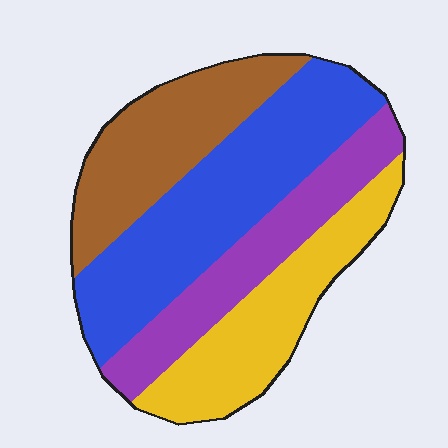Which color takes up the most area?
Blue, at roughly 35%.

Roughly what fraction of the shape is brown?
Brown takes up about one quarter (1/4) of the shape.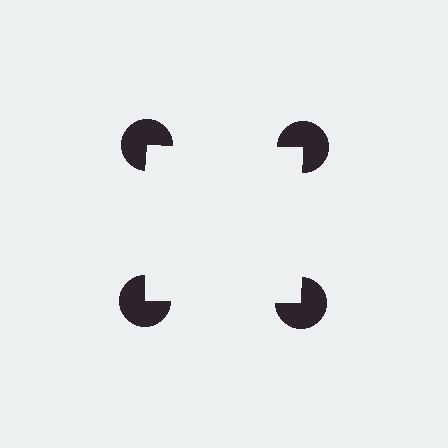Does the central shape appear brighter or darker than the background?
It typically appears slightly brighter than the background, even though no actual brightness change is drawn.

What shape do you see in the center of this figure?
An illusory square — its edges are inferred from the aligned wedge cuts in the pac-man discs, not physically drawn.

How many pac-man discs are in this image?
There are 4 — one at each vertex of the illusory square.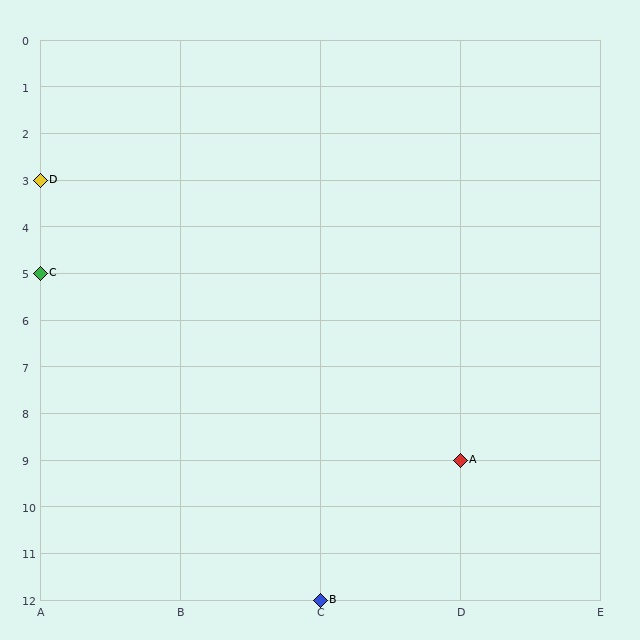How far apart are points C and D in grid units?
Points C and D are 2 rows apart.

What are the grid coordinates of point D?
Point D is at grid coordinates (A, 3).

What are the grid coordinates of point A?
Point A is at grid coordinates (D, 9).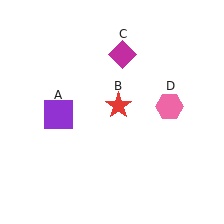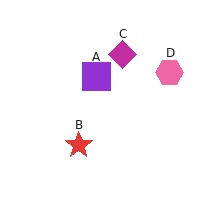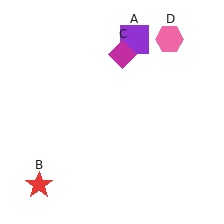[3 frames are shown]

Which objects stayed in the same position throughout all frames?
Magenta diamond (object C) remained stationary.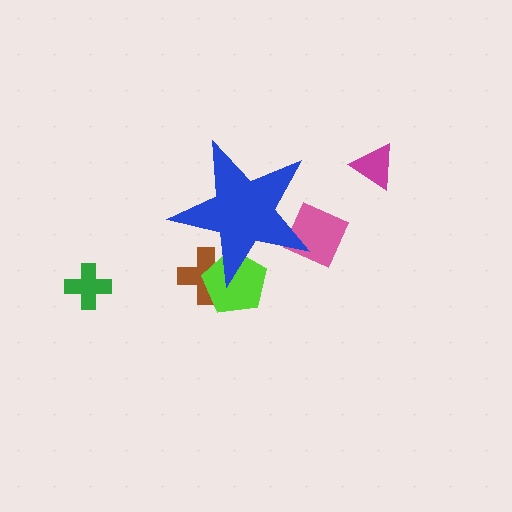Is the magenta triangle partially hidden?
No, the magenta triangle is fully visible.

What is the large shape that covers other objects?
A blue star.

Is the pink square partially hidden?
Yes, the pink square is partially hidden behind the blue star.